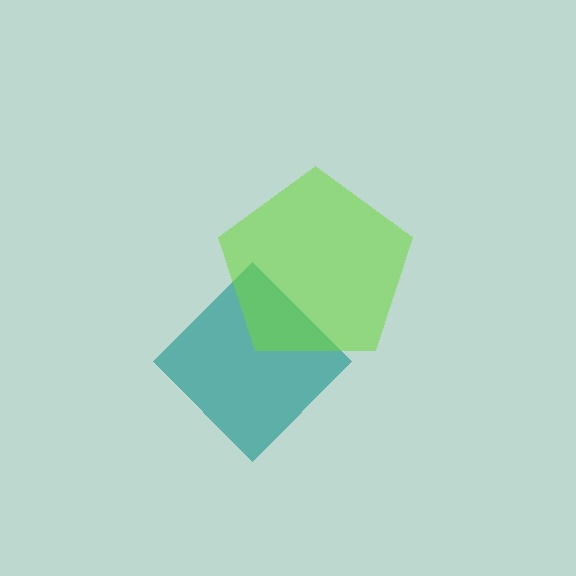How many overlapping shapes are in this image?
There are 2 overlapping shapes in the image.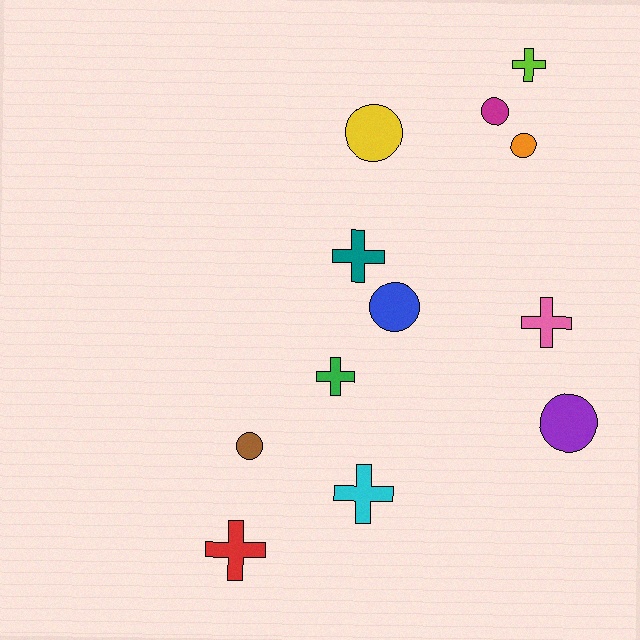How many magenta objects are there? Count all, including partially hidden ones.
There is 1 magenta object.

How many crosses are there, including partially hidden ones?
There are 6 crosses.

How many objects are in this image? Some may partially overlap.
There are 12 objects.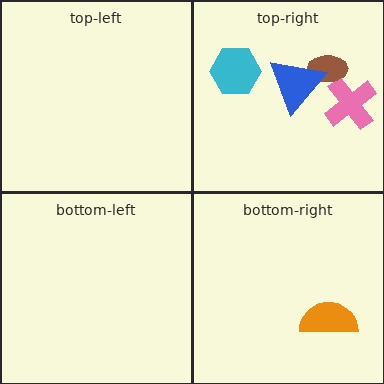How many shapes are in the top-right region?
4.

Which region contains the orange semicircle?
The bottom-right region.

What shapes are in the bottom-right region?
The orange semicircle.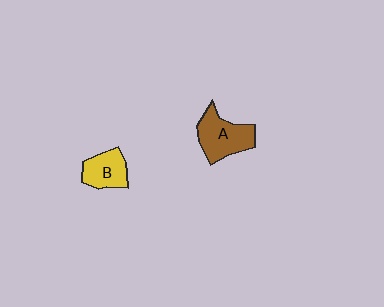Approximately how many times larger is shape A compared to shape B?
Approximately 1.4 times.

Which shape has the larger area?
Shape A (brown).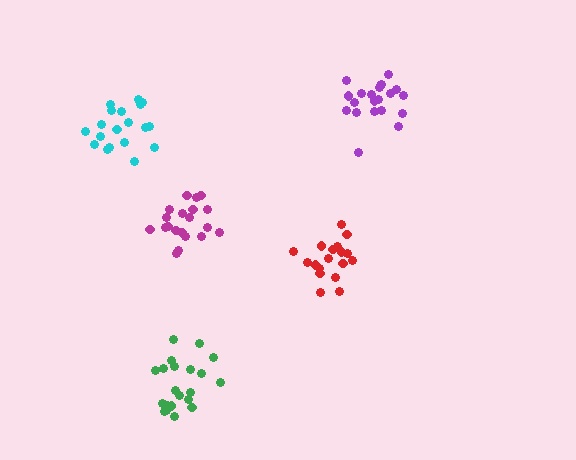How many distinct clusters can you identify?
There are 5 distinct clusters.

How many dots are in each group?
Group 1: 20 dots, Group 2: 21 dots, Group 3: 21 dots, Group 4: 19 dots, Group 5: 18 dots (99 total).